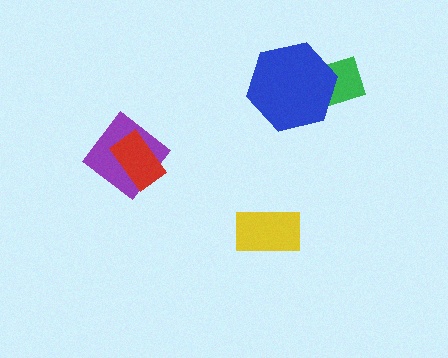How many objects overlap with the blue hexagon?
1 object overlaps with the blue hexagon.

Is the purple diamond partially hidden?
Yes, it is partially covered by another shape.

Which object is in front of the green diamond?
The blue hexagon is in front of the green diamond.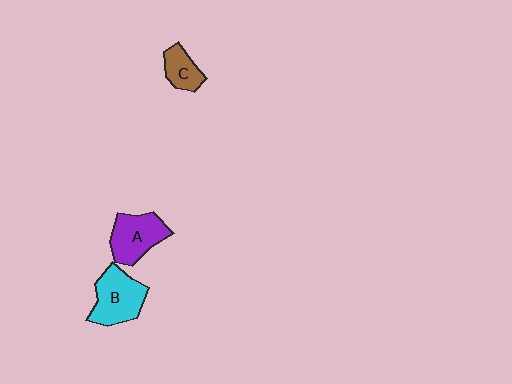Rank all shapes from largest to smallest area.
From largest to smallest: B (cyan), A (purple), C (brown).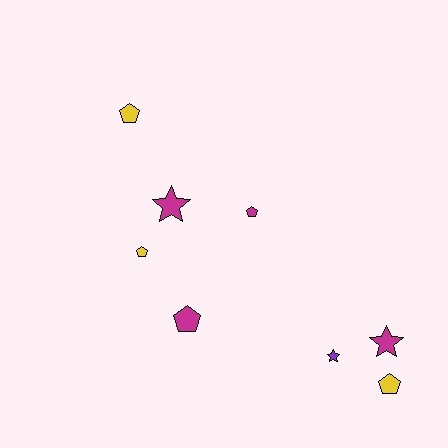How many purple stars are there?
There is 1 purple star.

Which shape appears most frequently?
Pentagon, with 5 objects.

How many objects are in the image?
There are 8 objects.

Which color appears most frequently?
Magenta, with 4 objects.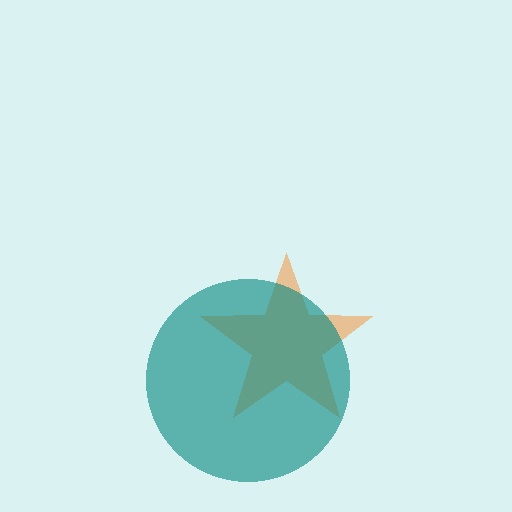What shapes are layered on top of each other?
The layered shapes are: an orange star, a teal circle.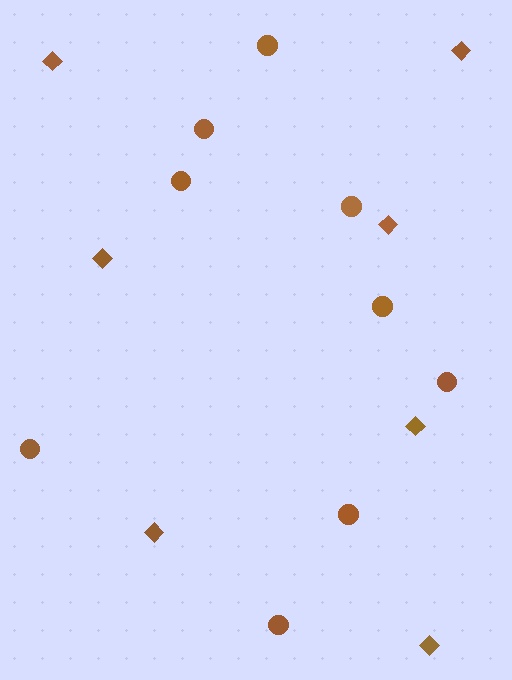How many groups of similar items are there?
There are 2 groups: one group of diamonds (7) and one group of circles (9).